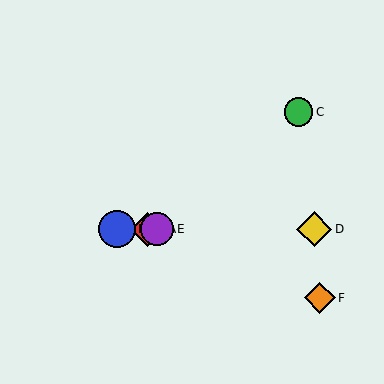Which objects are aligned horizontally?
Objects A, B, D, E are aligned horizontally.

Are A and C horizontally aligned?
No, A is at y≈229 and C is at y≈112.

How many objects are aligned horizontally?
4 objects (A, B, D, E) are aligned horizontally.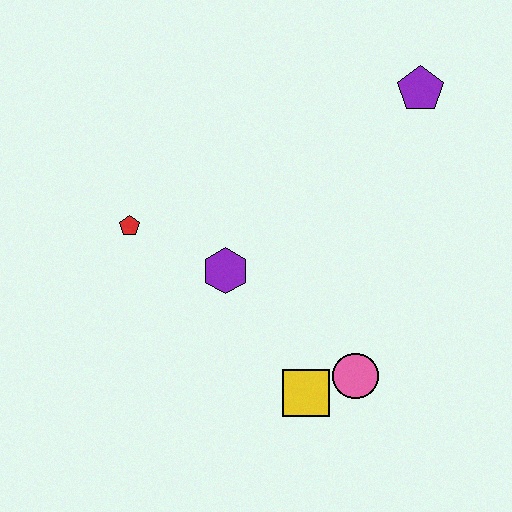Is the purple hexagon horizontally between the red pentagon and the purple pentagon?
Yes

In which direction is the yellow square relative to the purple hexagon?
The yellow square is below the purple hexagon.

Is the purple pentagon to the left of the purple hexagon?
No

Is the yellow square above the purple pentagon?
No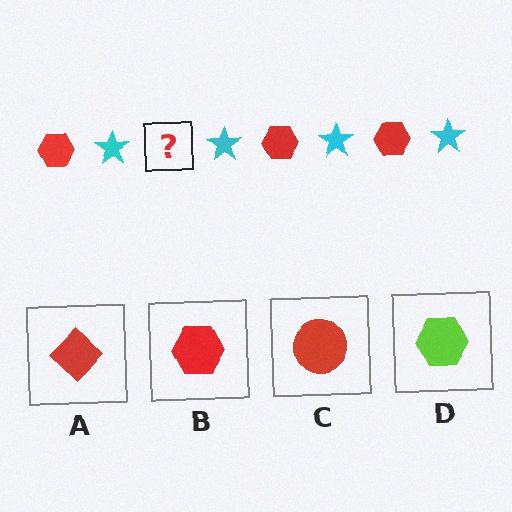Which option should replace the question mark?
Option B.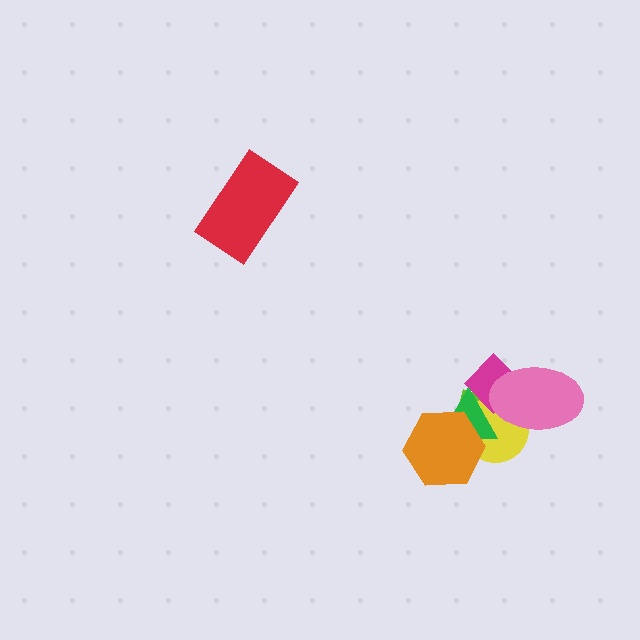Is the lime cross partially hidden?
Yes, it is partially covered by another shape.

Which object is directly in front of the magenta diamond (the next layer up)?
The green triangle is directly in front of the magenta diamond.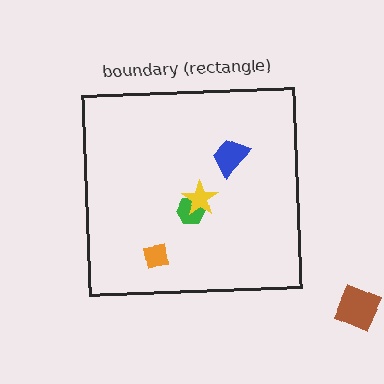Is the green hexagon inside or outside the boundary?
Inside.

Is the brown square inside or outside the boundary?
Outside.